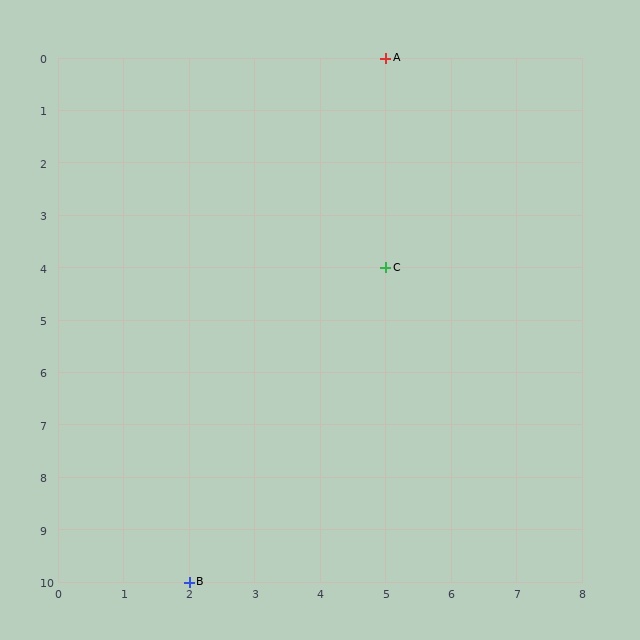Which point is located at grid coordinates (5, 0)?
Point A is at (5, 0).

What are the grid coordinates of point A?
Point A is at grid coordinates (5, 0).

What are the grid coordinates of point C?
Point C is at grid coordinates (5, 4).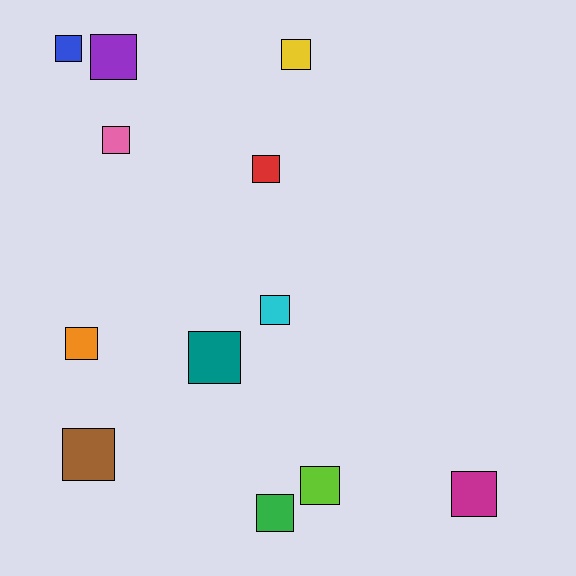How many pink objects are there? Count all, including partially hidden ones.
There is 1 pink object.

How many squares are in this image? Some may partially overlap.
There are 12 squares.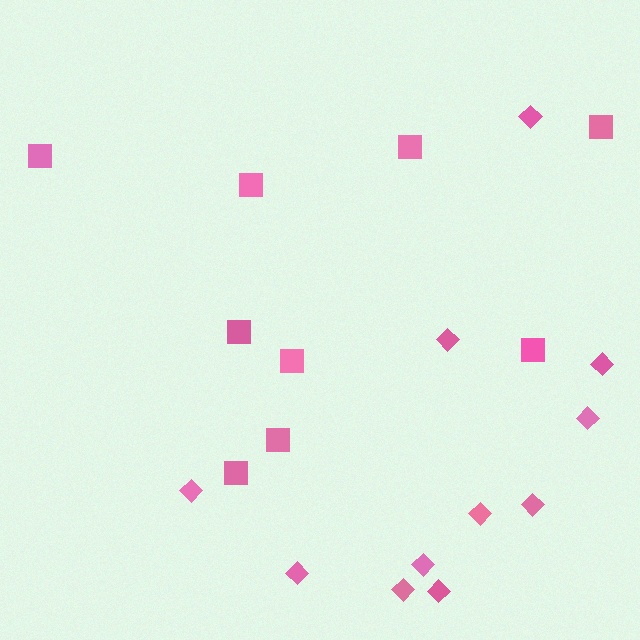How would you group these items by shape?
There are 2 groups: one group of squares (9) and one group of diamonds (11).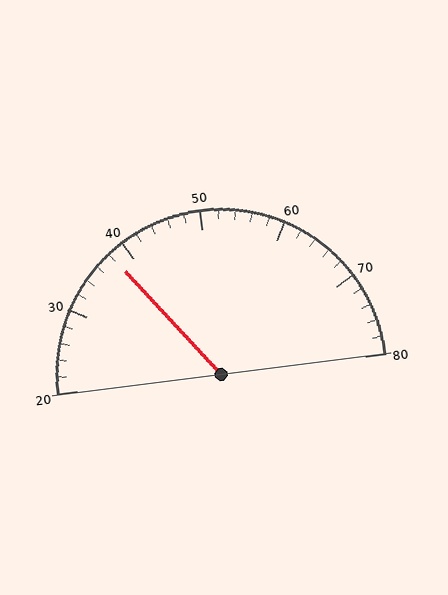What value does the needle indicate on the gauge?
The needle indicates approximately 38.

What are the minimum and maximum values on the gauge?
The gauge ranges from 20 to 80.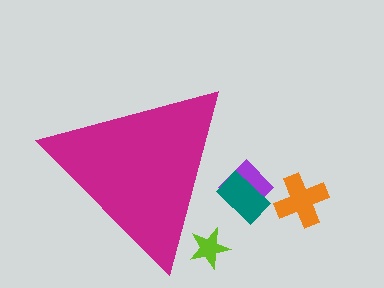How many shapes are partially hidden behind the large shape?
3 shapes are partially hidden.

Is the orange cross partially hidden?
No, the orange cross is fully visible.